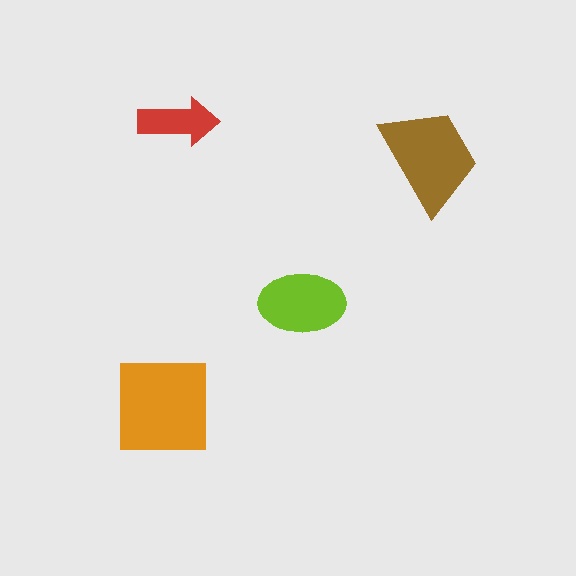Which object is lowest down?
The orange square is bottommost.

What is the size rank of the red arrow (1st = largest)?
4th.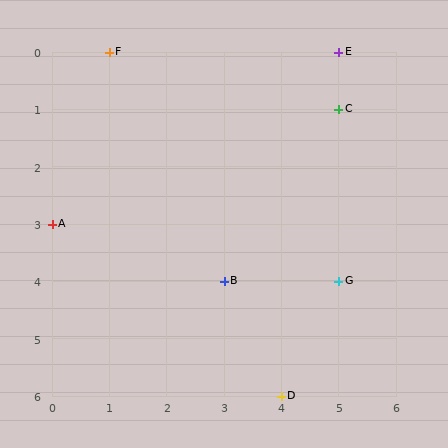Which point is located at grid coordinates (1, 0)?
Point F is at (1, 0).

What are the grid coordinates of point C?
Point C is at grid coordinates (5, 1).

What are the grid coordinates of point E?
Point E is at grid coordinates (5, 0).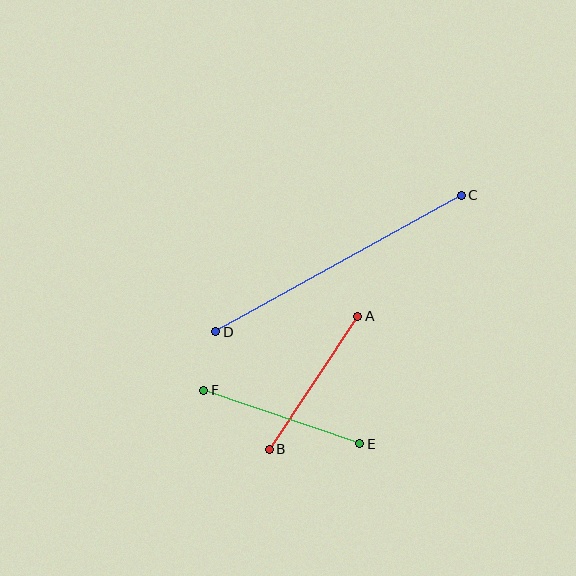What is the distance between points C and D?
The distance is approximately 281 pixels.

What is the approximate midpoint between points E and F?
The midpoint is at approximately (282, 417) pixels.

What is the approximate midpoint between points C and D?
The midpoint is at approximately (338, 263) pixels.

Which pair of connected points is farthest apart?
Points C and D are farthest apart.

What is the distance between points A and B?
The distance is approximately 160 pixels.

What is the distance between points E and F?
The distance is approximately 165 pixels.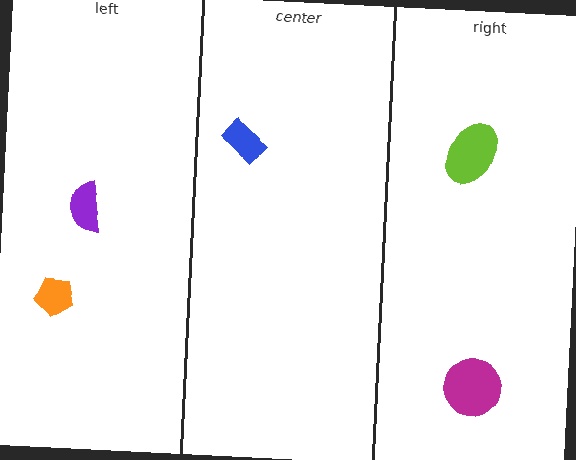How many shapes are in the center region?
1.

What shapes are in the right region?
The lime ellipse, the magenta circle.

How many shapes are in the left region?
2.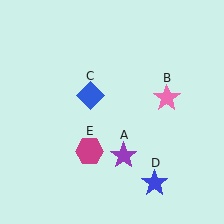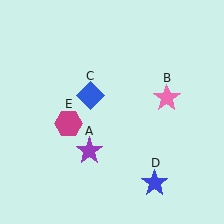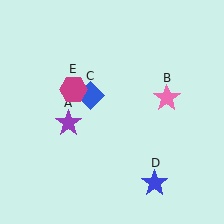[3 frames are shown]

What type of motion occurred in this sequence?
The purple star (object A), magenta hexagon (object E) rotated clockwise around the center of the scene.